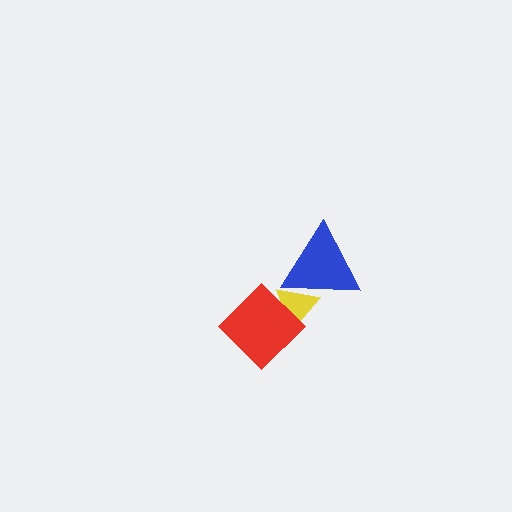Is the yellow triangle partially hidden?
Yes, it is partially covered by another shape.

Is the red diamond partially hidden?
No, no other shape covers it.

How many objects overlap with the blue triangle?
1 object overlaps with the blue triangle.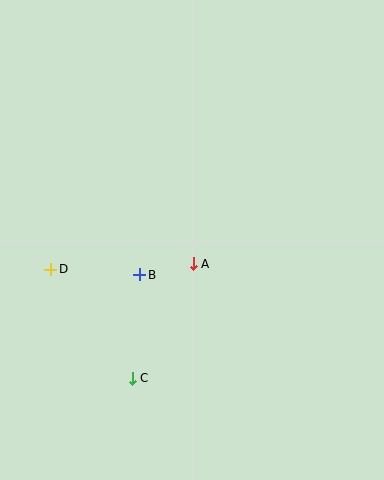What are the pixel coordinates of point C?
Point C is at (132, 378).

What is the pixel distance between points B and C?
The distance between B and C is 104 pixels.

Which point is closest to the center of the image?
Point A at (193, 264) is closest to the center.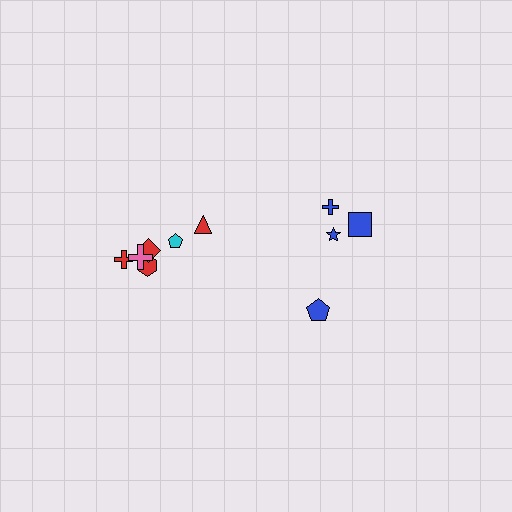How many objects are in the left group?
There are 6 objects.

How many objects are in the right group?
There are 4 objects.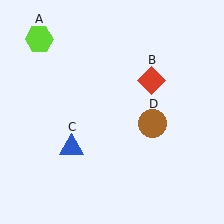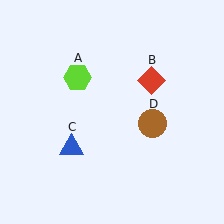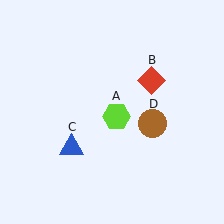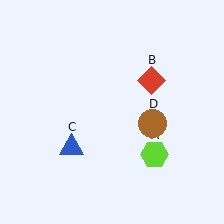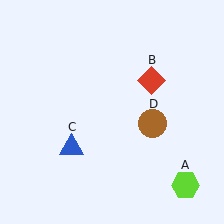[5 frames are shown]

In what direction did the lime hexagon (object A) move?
The lime hexagon (object A) moved down and to the right.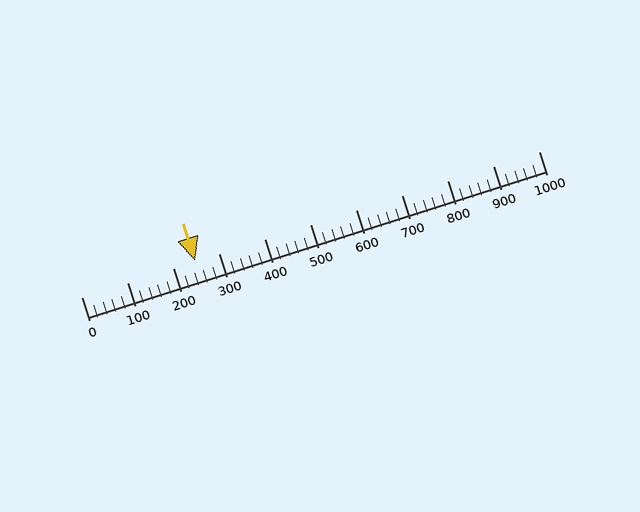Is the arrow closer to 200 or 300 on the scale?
The arrow is closer to 200.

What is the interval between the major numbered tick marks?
The major tick marks are spaced 100 units apart.